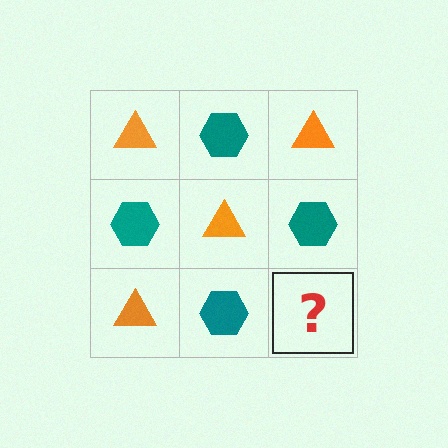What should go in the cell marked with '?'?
The missing cell should contain an orange triangle.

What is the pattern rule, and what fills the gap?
The rule is that it alternates orange triangle and teal hexagon in a checkerboard pattern. The gap should be filled with an orange triangle.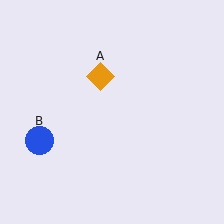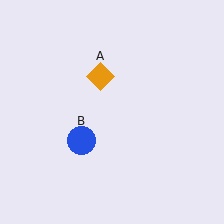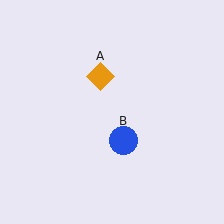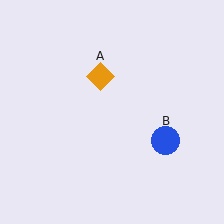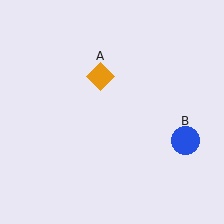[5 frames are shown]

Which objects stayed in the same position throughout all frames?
Orange diamond (object A) remained stationary.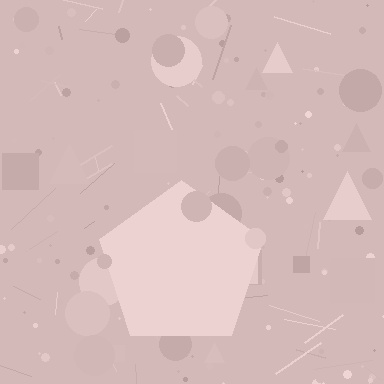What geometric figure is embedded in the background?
A pentagon is embedded in the background.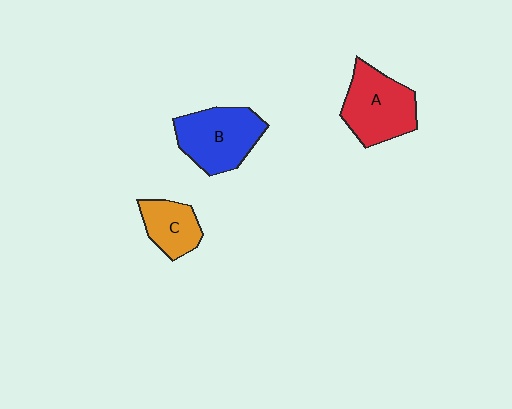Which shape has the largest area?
Shape B (blue).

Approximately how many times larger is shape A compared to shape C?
Approximately 1.6 times.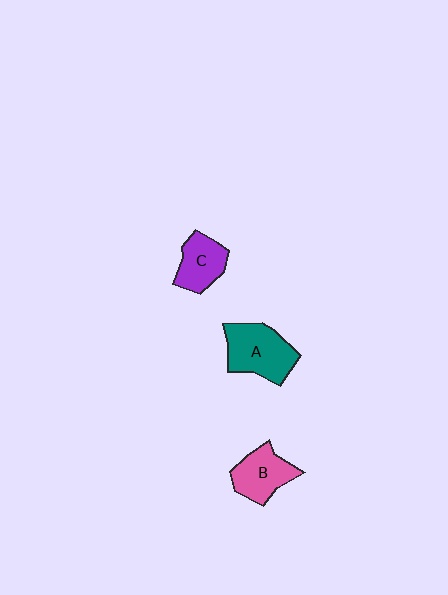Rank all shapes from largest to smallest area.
From largest to smallest: A (teal), B (pink), C (purple).